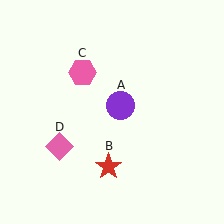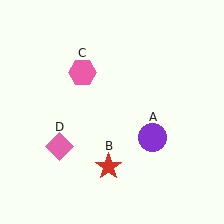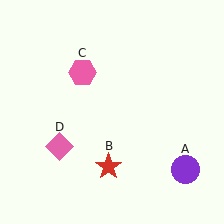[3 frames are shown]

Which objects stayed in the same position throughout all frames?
Red star (object B) and pink hexagon (object C) and pink diamond (object D) remained stationary.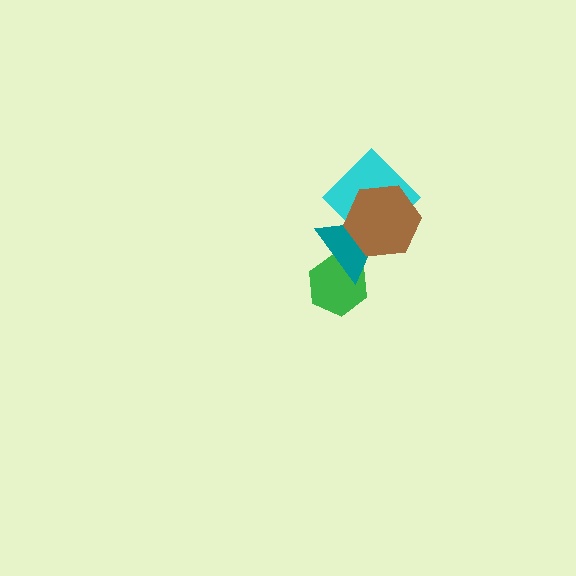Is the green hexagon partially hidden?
Yes, it is partially covered by another shape.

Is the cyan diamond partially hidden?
Yes, it is partially covered by another shape.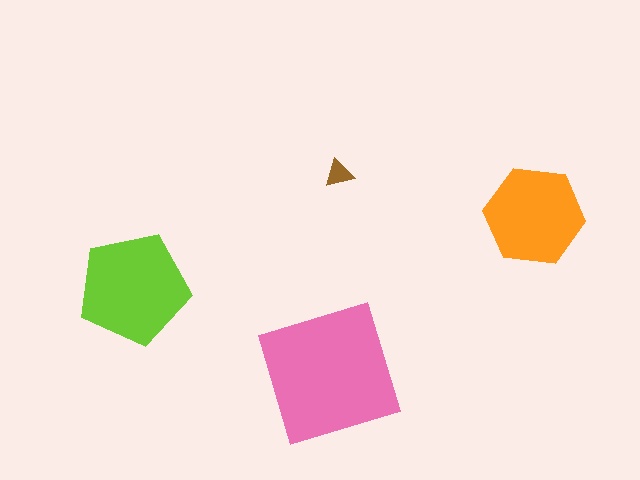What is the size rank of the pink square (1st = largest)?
1st.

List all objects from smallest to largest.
The brown triangle, the orange hexagon, the lime pentagon, the pink square.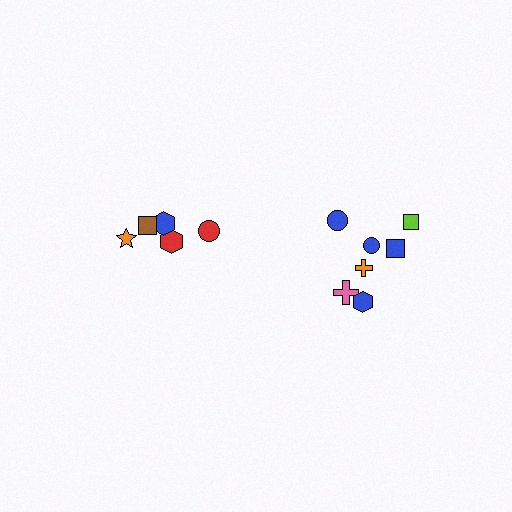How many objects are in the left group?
There are 5 objects.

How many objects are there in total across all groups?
There are 12 objects.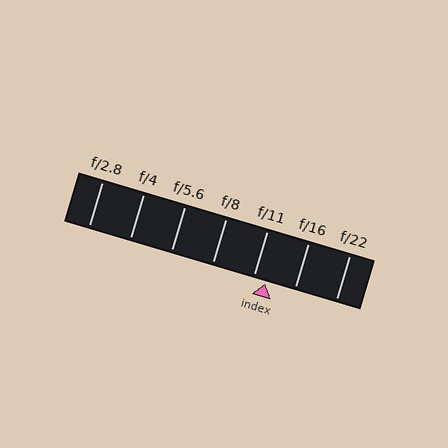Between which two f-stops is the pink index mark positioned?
The index mark is between f/11 and f/16.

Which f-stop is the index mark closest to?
The index mark is closest to f/11.